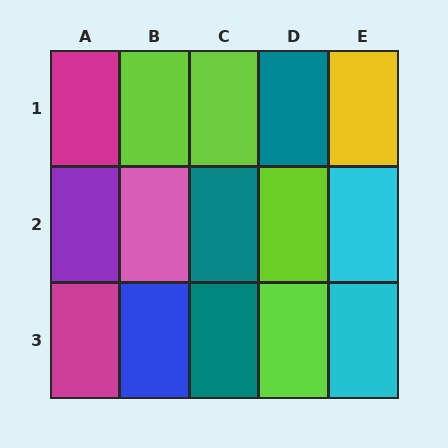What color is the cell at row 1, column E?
Yellow.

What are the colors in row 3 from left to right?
Magenta, blue, teal, lime, cyan.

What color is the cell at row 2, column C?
Teal.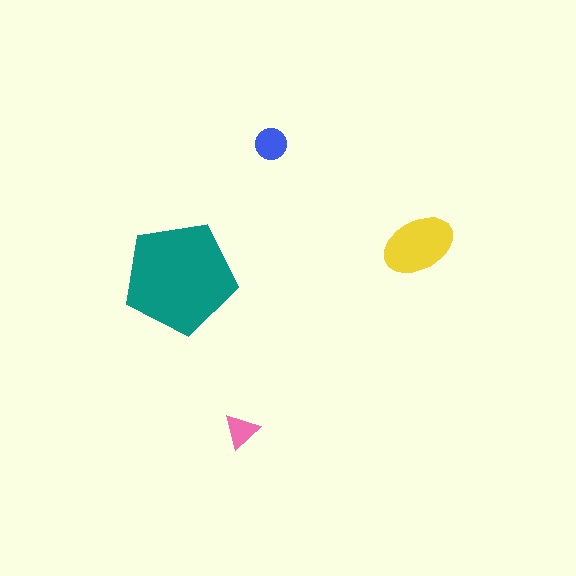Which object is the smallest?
The pink triangle.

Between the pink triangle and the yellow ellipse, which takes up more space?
The yellow ellipse.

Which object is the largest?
The teal pentagon.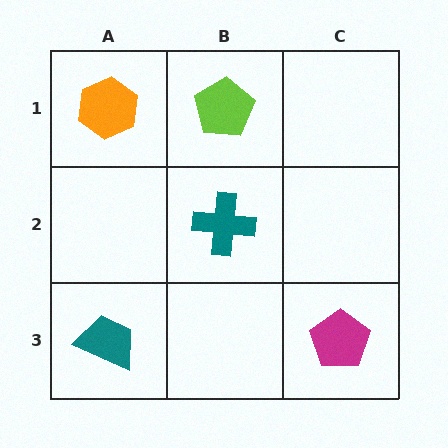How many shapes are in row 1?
2 shapes.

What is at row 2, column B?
A teal cross.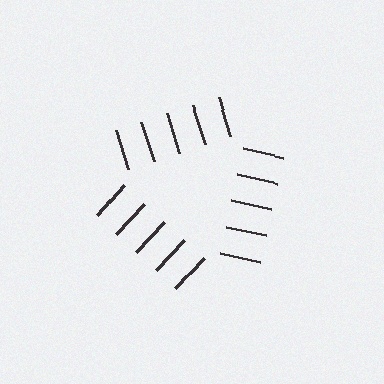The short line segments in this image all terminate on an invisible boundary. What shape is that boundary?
An illusory triangle — the line segments terminate on its edges but no continuous stroke is drawn.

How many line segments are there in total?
15 — 5 along each of the 3 edges.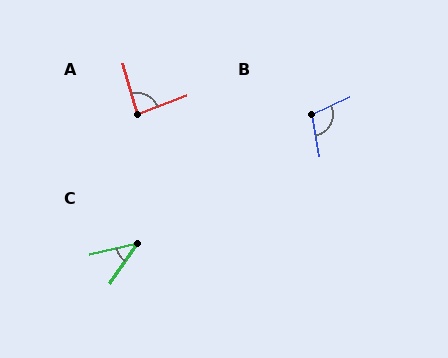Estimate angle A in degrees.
Approximately 85 degrees.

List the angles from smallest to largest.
C (42°), A (85°), B (105°).